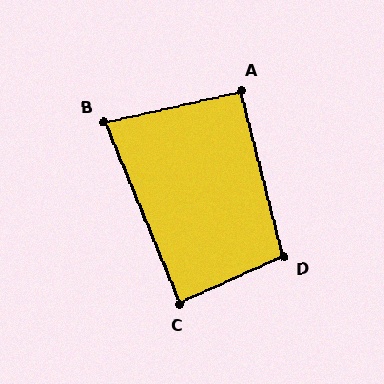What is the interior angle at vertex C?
Approximately 88 degrees (approximately right).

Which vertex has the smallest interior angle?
B, at approximately 80 degrees.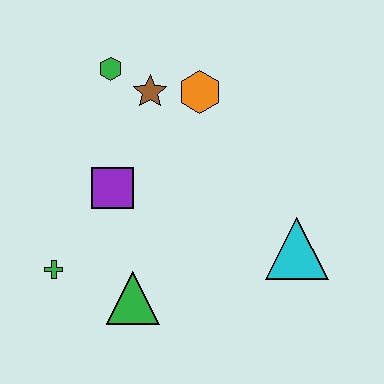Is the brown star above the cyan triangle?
Yes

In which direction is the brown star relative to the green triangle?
The brown star is above the green triangle.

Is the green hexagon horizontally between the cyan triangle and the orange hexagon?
No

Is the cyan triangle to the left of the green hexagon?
No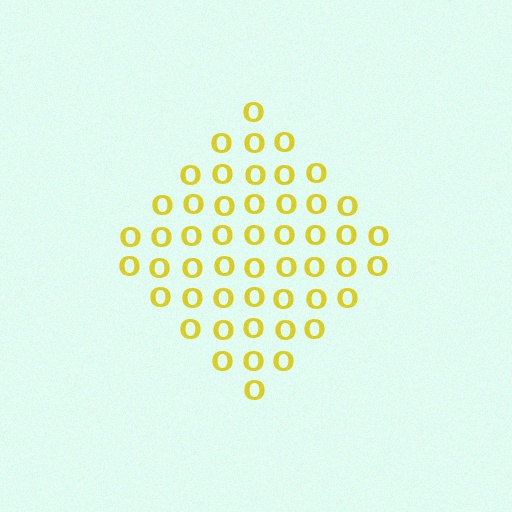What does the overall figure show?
The overall figure shows a diamond.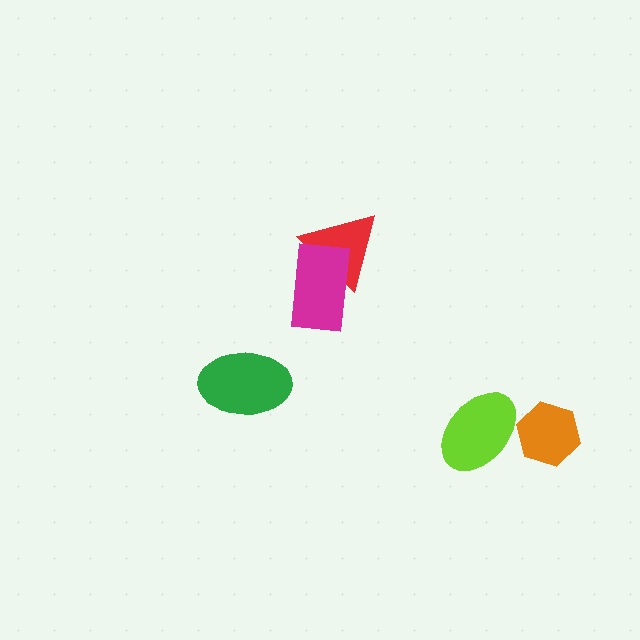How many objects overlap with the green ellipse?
0 objects overlap with the green ellipse.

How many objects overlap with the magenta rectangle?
1 object overlaps with the magenta rectangle.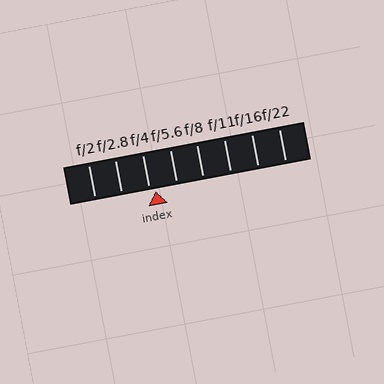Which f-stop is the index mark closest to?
The index mark is closest to f/4.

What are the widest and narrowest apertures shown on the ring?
The widest aperture shown is f/2 and the narrowest is f/22.